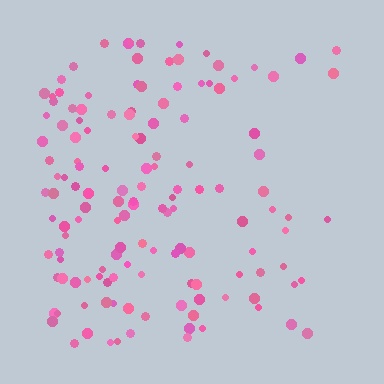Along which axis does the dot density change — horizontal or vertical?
Horizontal.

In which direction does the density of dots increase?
From right to left, with the left side densest.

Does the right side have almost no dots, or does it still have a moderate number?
Still a moderate number, just noticeably fewer than the left.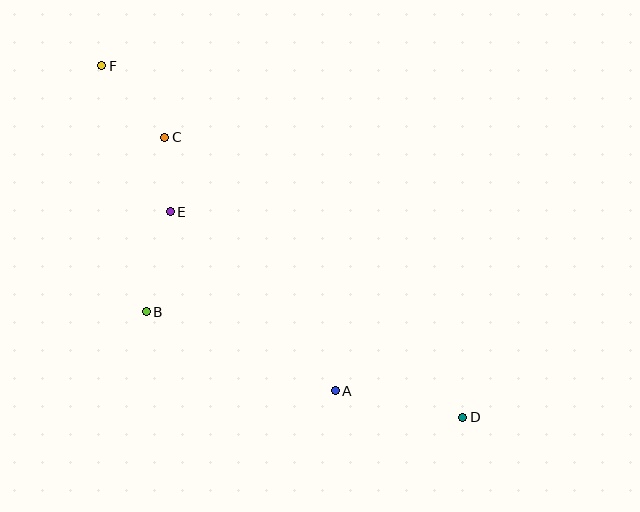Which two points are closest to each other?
Points C and E are closest to each other.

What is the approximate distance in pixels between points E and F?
The distance between E and F is approximately 161 pixels.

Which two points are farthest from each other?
Points D and F are farthest from each other.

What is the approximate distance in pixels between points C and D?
The distance between C and D is approximately 409 pixels.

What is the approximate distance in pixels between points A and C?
The distance between A and C is approximately 306 pixels.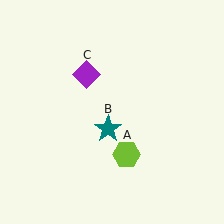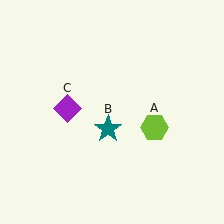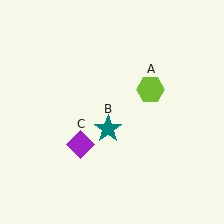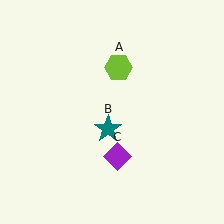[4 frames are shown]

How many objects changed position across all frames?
2 objects changed position: lime hexagon (object A), purple diamond (object C).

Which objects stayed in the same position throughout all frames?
Teal star (object B) remained stationary.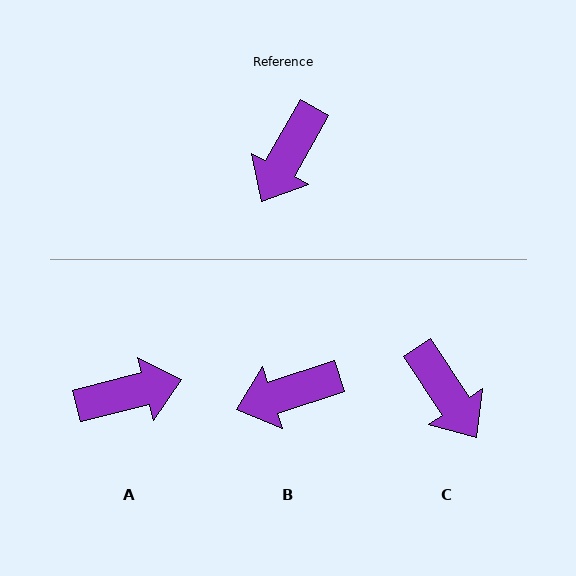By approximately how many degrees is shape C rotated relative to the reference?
Approximately 63 degrees counter-clockwise.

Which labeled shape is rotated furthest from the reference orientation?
A, about 133 degrees away.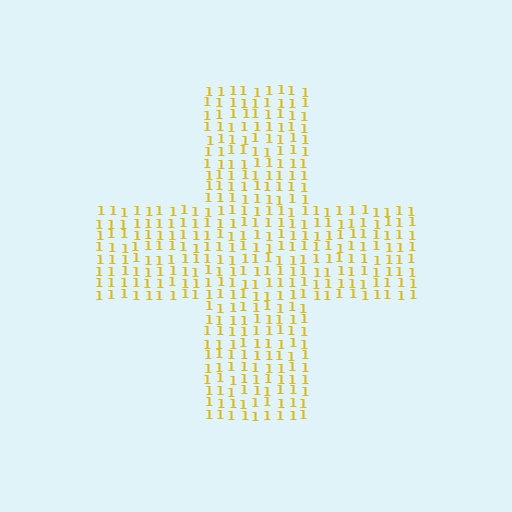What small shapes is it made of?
It is made of small digit 1's.